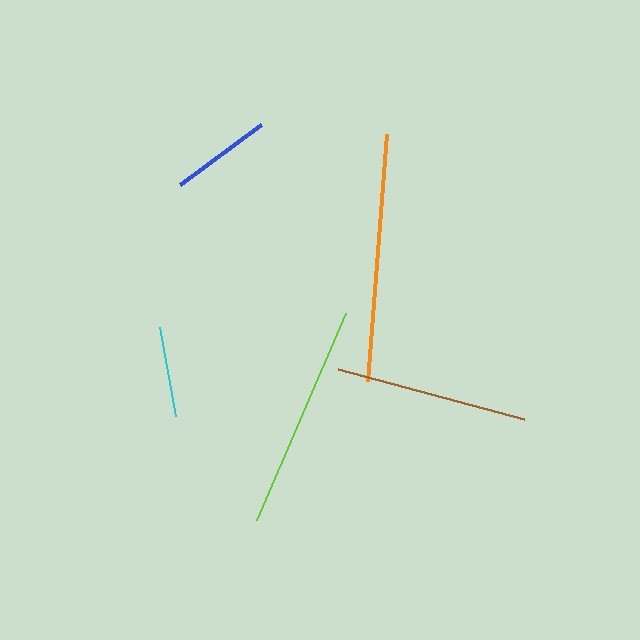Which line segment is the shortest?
The cyan line is the shortest at approximately 91 pixels.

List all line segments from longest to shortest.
From longest to shortest: orange, lime, brown, blue, cyan.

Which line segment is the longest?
The orange line is the longest at approximately 248 pixels.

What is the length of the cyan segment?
The cyan segment is approximately 91 pixels long.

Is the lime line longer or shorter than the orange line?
The orange line is longer than the lime line.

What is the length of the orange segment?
The orange segment is approximately 248 pixels long.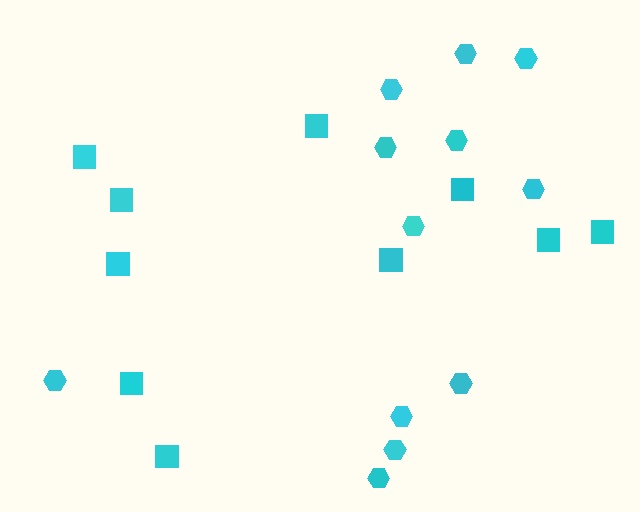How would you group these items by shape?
There are 2 groups: one group of squares (10) and one group of hexagons (12).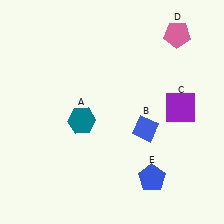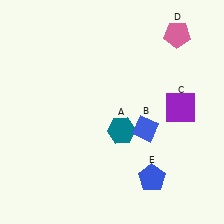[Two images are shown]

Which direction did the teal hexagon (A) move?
The teal hexagon (A) moved right.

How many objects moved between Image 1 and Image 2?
1 object moved between the two images.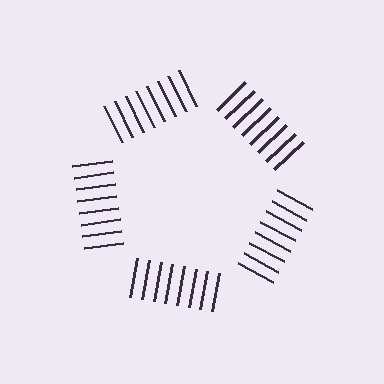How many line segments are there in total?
40 — 8 along each of the 5 edges.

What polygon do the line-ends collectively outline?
An illusory pentagon — the line segments terminate on its edges but no continuous stroke is drawn.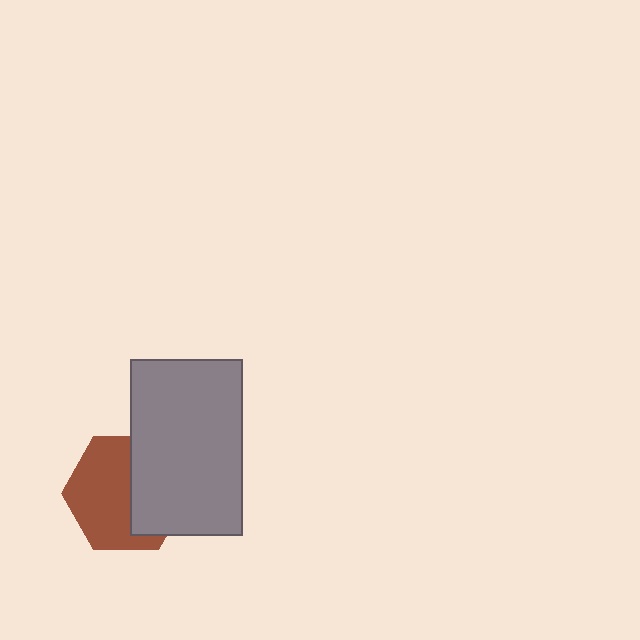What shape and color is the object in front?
The object in front is a gray rectangle.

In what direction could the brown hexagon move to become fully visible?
The brown hexagon could move left. That would shift it out from behind the gray rectangle entirely.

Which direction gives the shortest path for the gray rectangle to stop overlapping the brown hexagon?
Moving right gives the shortest separation.